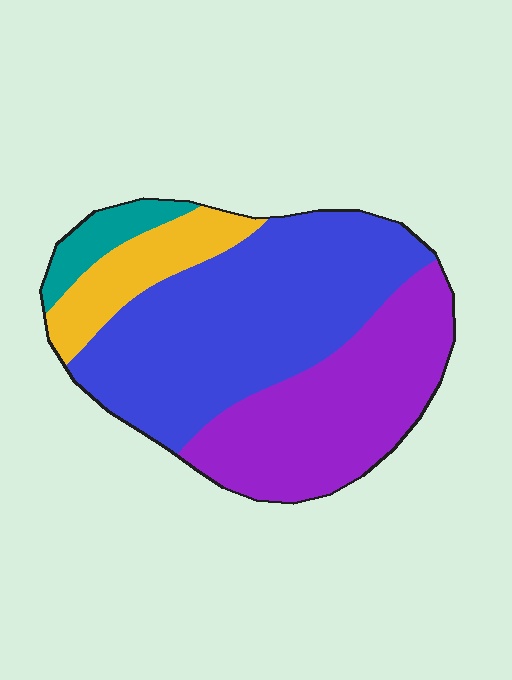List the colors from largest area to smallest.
From largest to smallest: blue, purple, yellow, teal.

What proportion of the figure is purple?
Purple takes up between a third and a half of the figure.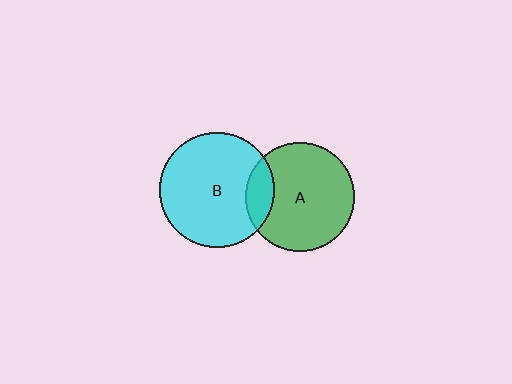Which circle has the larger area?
Circle B (cyan).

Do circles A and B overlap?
Yes.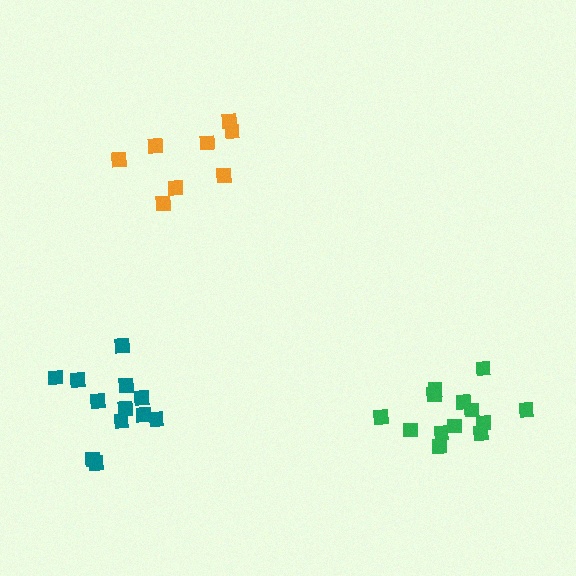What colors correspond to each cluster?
The clusters are colored: teal, green, orange.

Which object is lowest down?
The green cluster is bottommost.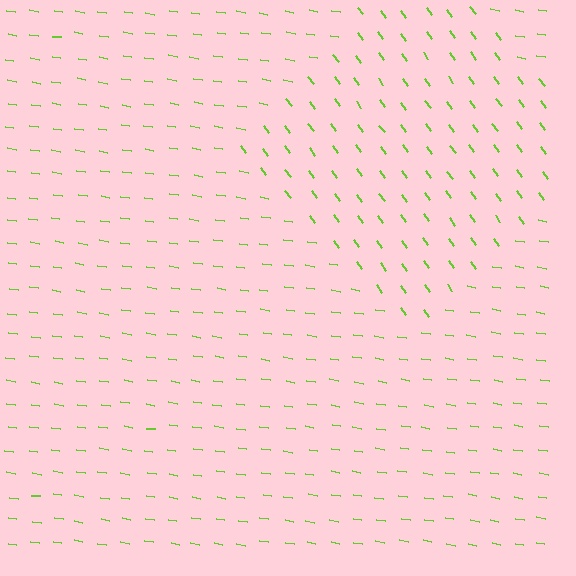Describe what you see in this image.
The image is filled with small lime line segments. A diamond region in the image has lines oriented differently from the surrounding lines, creating a visible texture boundary.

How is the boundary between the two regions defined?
The boundary is defined purely by a change in line orientation (approximately 45 degrees difference). All lines are the same color and thickness.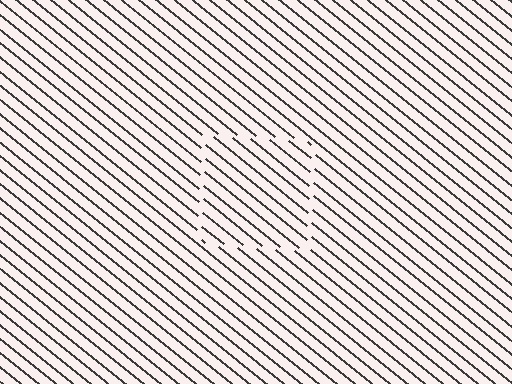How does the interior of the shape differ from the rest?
The interior of the shape contains the same grating, shifted by half a period — the contour is defined by the phase discontinuity where line-ends from the inner and outer gratings abut.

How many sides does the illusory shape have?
4 sides — the line-ends trace a square.